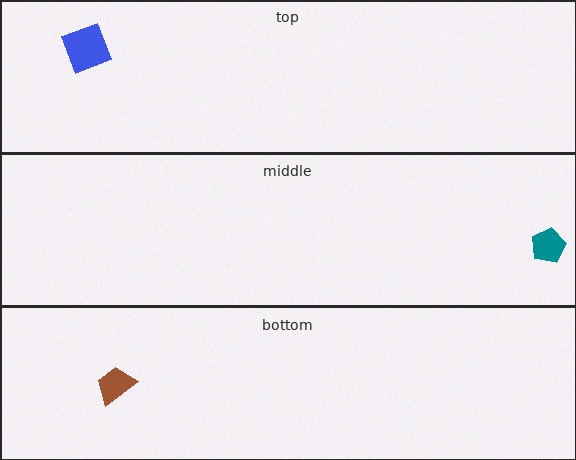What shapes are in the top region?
The blue square.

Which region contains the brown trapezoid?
The bottom region.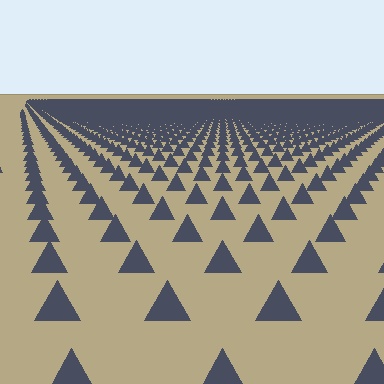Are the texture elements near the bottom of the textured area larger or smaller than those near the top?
Larger. Near the bottom, elements are closer to the viewer and appear at a bigger on-screen size.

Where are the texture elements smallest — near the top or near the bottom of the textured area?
Near the top.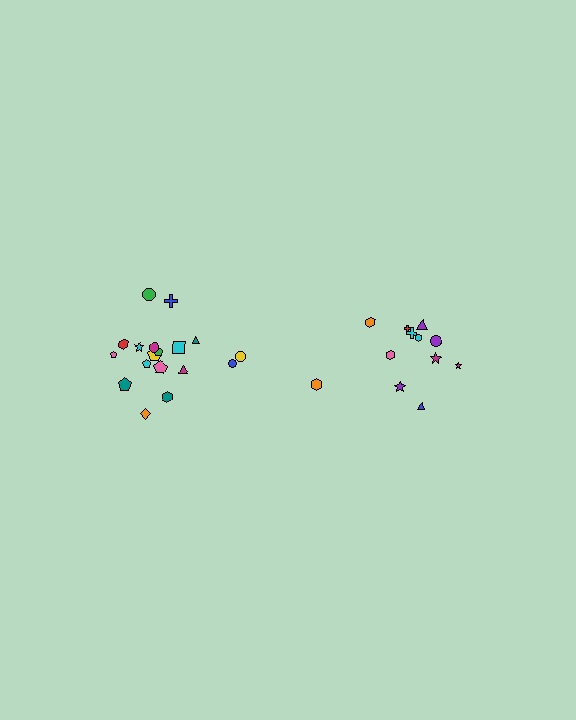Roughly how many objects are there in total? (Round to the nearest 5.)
Roughly 30 objects in total.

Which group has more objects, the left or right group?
The left group.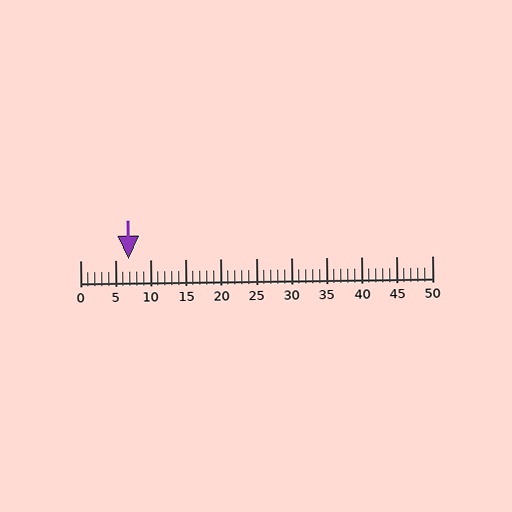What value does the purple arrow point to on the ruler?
The purple arrow points to approximately 7.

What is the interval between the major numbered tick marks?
The major tick marks are spaced 5 units apart.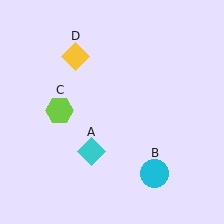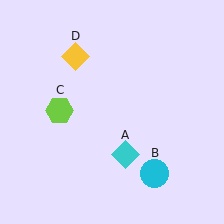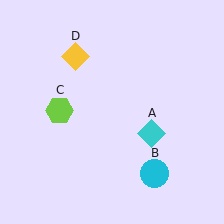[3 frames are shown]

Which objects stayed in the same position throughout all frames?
Cyan circle (object B) and lime hexagon (object C) and yellow diamond (object D) remained stationary.